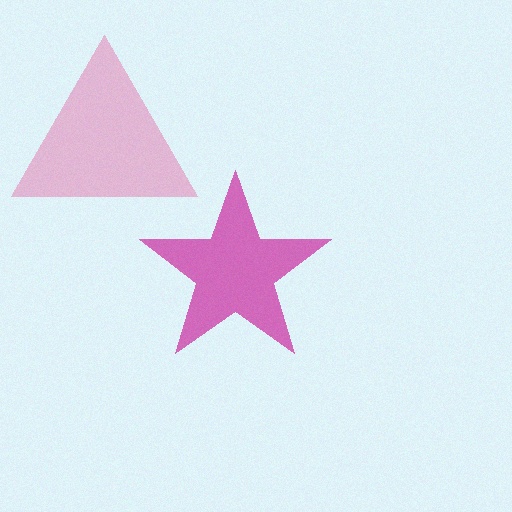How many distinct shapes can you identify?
There are 2 distinct shapes: a magenta star, a pink triangle.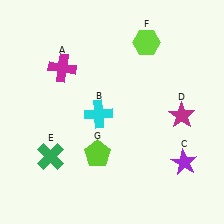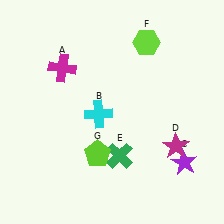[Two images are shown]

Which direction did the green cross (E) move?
The green cross (E) moved right.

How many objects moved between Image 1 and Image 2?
2 objects moved between the two images.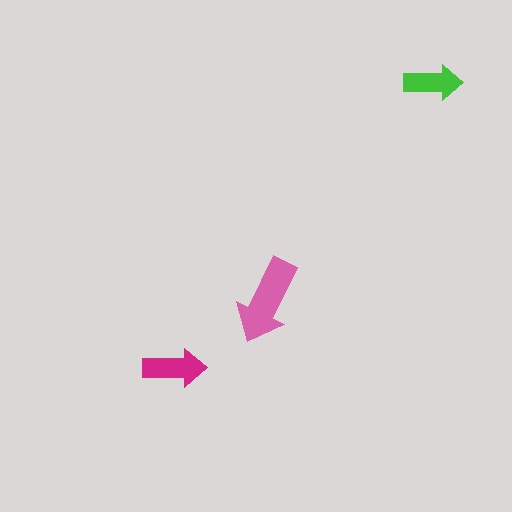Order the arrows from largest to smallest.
the pink one, the magenta one, the green one.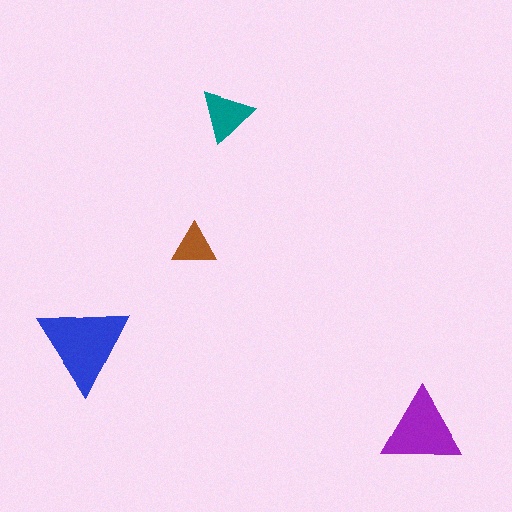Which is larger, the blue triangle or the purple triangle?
The blue one.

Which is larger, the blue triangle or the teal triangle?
The blue one.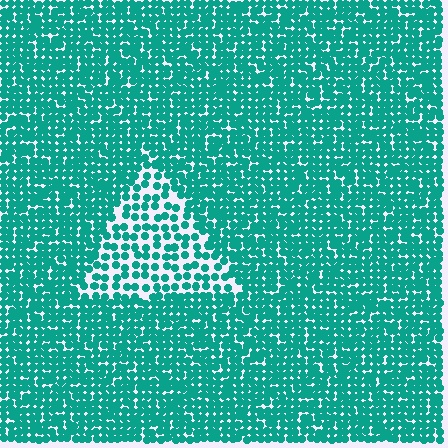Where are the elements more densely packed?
The elements are more densely packed outside the triangle boundary.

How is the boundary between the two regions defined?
The boundary is defined by a change in element density (approximately 2.0x ratio). All elements are the same color, size, and shape.